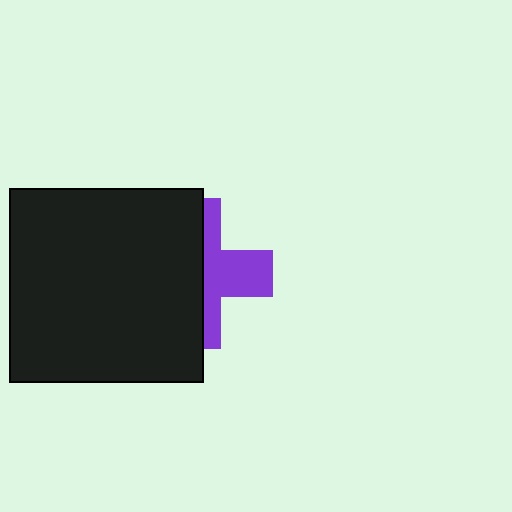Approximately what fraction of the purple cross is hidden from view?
Roughly 57% of the purple cross is hidden behind the black square.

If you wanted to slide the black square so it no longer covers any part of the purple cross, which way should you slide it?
Slide it left — that is the most direct way to separate the two shapes.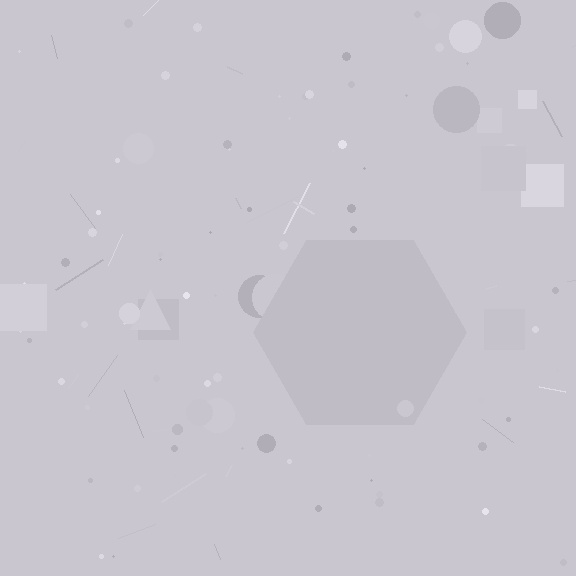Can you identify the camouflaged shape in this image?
The camouflaged shape is a hexagon.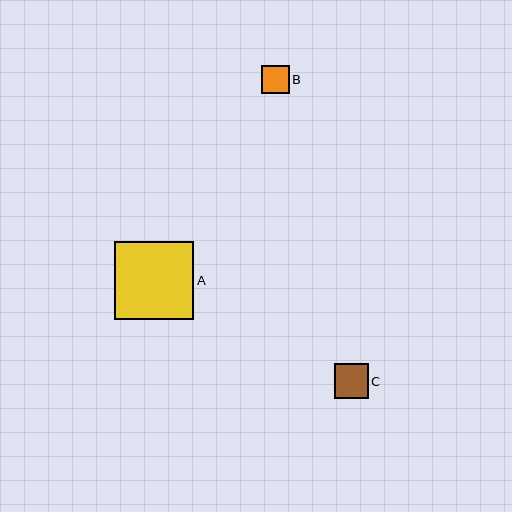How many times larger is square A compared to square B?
Square A is approximately 2.8 times the size of square B.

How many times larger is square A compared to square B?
Square A is approximately 2.8 times the size of square B.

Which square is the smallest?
Square B is the smallest with a size of approximately 28 pixels.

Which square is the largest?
Square A is the largest with a size of approximately 79 pixels.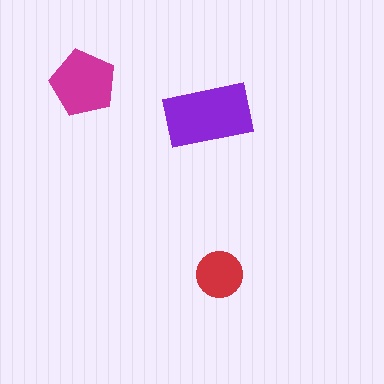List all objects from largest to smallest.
The purple rectangle, the magenta pentagon, the red circle.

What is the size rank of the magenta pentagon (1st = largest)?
2nd.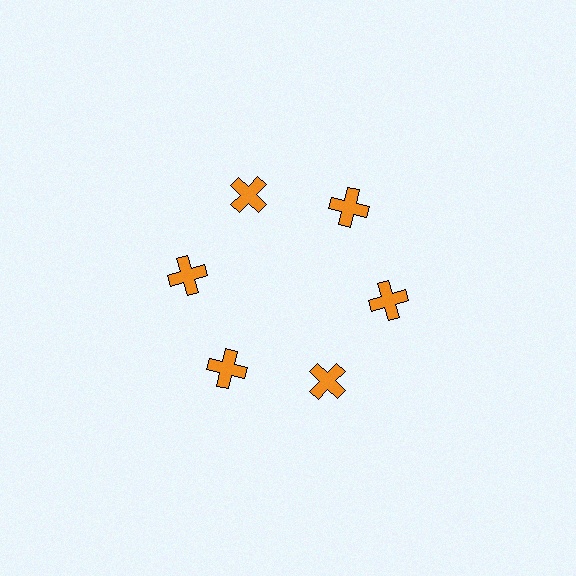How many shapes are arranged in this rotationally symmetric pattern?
There are 6 shapes, arranged in 6 groups of 1.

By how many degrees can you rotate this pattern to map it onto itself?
The pattern maps onto itself every 60 degrees of rotation.